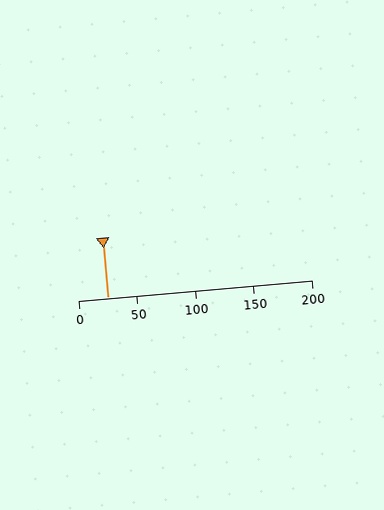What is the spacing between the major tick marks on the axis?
The major ticks are spaced 50 apart.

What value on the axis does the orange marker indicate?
The marker indicates approximately 25.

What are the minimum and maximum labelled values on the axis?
The axis runs from 0 to 200.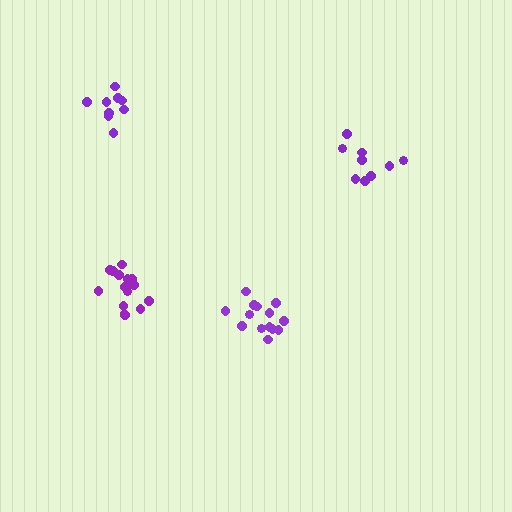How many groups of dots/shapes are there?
There are 4 groups.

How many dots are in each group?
Group 1: 9 dots, Group 2: 14 dots, Group 3: 15 dots, Group 4: 9 dots (47 total).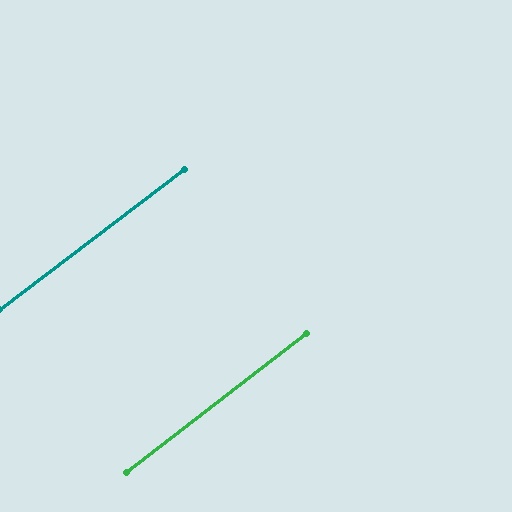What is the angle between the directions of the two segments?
Approximately 1 degree.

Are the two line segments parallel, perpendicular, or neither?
Parallel — their directions differ by only 0.5°.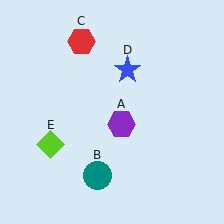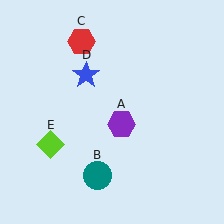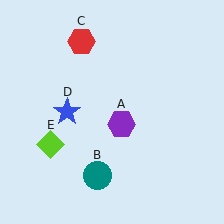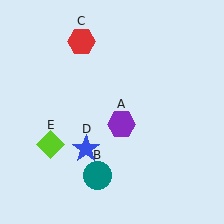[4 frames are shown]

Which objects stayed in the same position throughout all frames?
Purple hexagon (object A) and teal circle (object B) and red hexagon (object C) and lime diamond (object E) remained stationary.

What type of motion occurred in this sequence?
The blue star (object D) rotated counterclockwise around the center of the scene.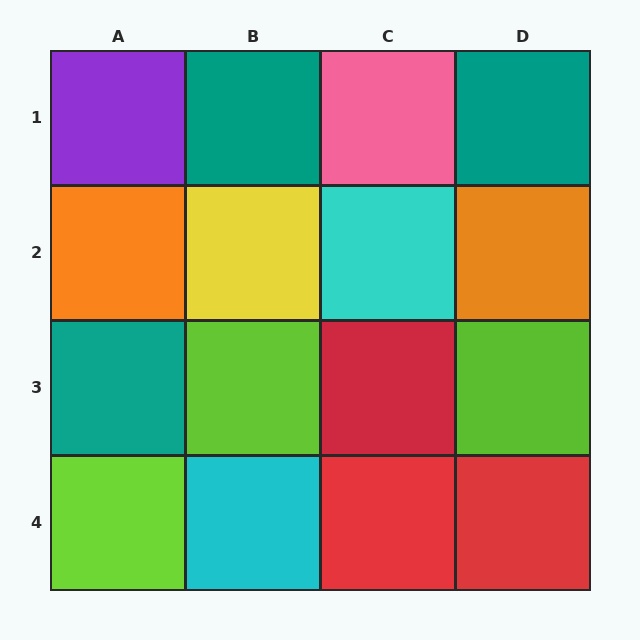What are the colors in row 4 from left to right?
Lime, cyan, red, red.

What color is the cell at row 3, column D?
Lime.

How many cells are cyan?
2 cells are cyan.